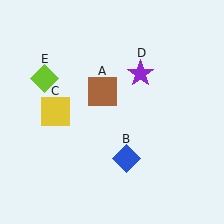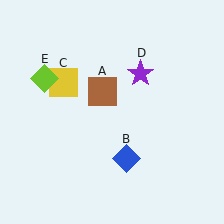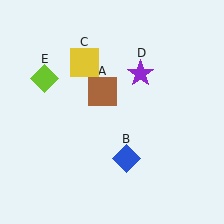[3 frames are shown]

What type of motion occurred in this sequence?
The yellow square (object C) rotated clockwise around the center of the scene.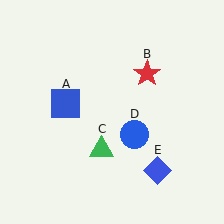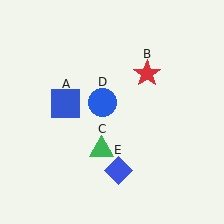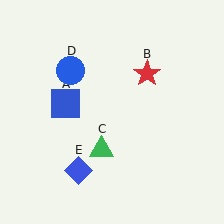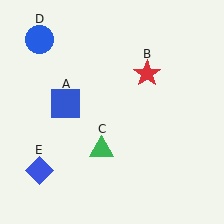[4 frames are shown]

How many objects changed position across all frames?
2 objects changed position: blue circle (object D), blue diamond (object E).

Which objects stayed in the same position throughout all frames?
Blue square (object A) and red star (object B) and green triangle (object C) remained stationary.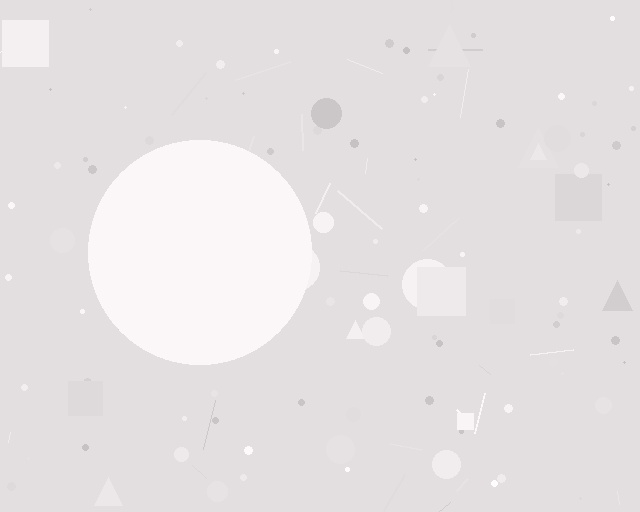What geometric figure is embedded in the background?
A circle is embedded in the background.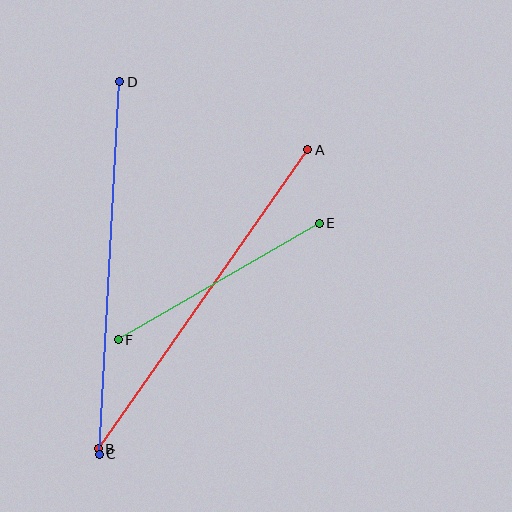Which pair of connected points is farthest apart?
Points C and D are farthest apart.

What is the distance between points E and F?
The distance is approximately 232 pixels.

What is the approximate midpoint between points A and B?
The midpoint is at approximately (203, 299) pixels.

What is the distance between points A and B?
The distance is approximately 365 pixels.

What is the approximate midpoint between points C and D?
The midpoint is at approximately (109, 268) pixels.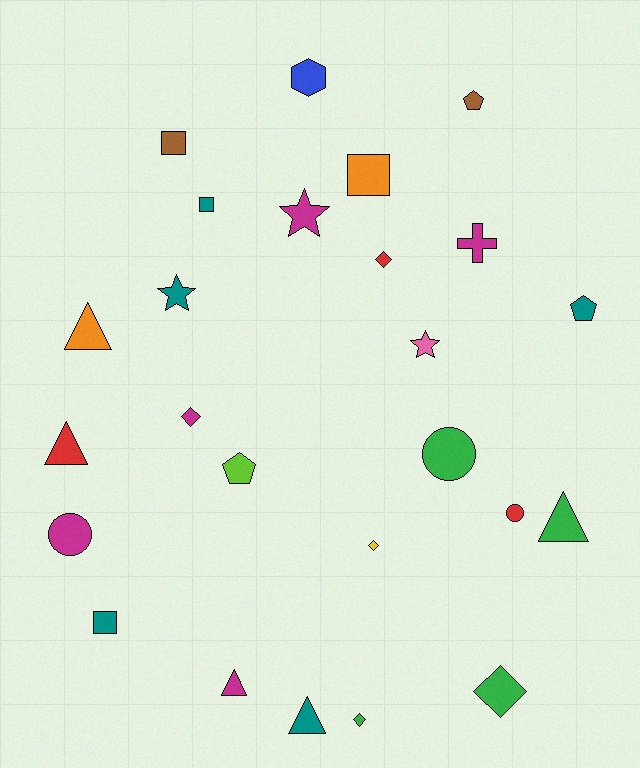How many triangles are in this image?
There are 5 triangles.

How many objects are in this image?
There are 25 objects.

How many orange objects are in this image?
There are 2 orange objects.